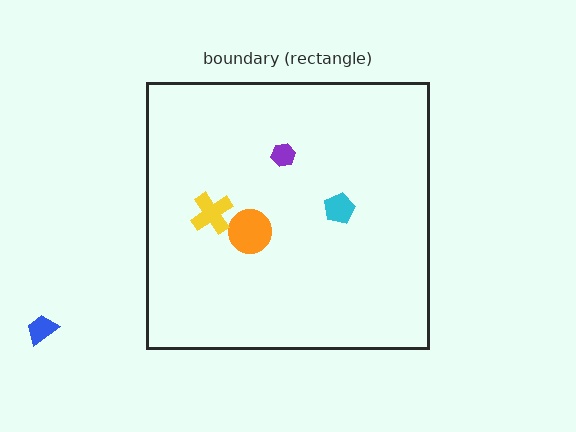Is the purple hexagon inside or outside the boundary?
Inside.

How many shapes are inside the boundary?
4 inside, 1 outside.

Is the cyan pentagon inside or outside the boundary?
Inside.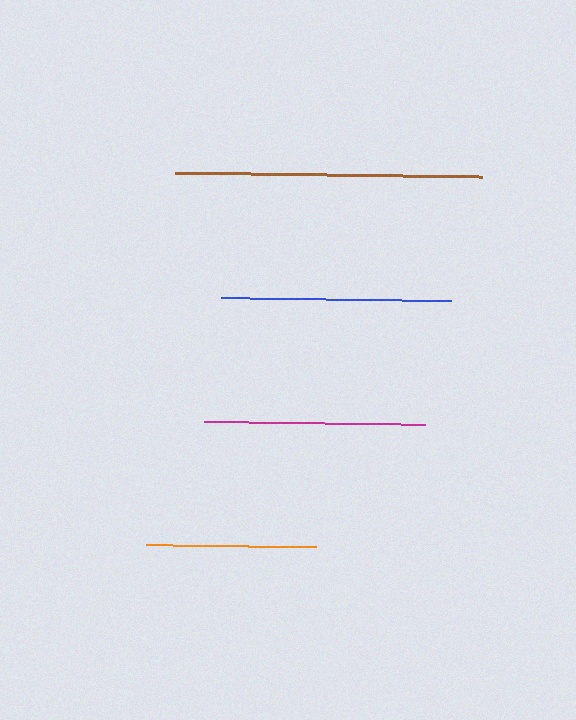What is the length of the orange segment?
The orange segment is approximately 170 pixels long.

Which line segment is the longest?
The brown line is the longest at approximately 307 pixels.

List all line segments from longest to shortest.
From longest to shortest: brown, blue, magenta, orange.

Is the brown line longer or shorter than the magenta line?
The brown line is longer than the magenta line.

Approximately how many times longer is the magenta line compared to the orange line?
The magenta line is approximately 1.3 times the length of the orange line.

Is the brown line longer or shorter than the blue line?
The brown line is longer than the blue line.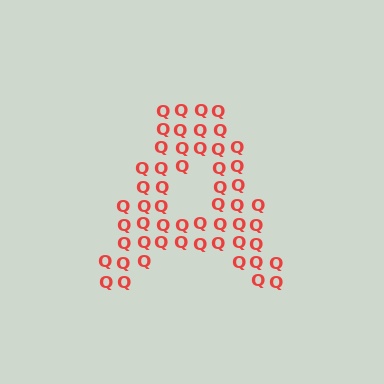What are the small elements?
The small elements are letter Q's.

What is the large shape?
The large shape is the letter A.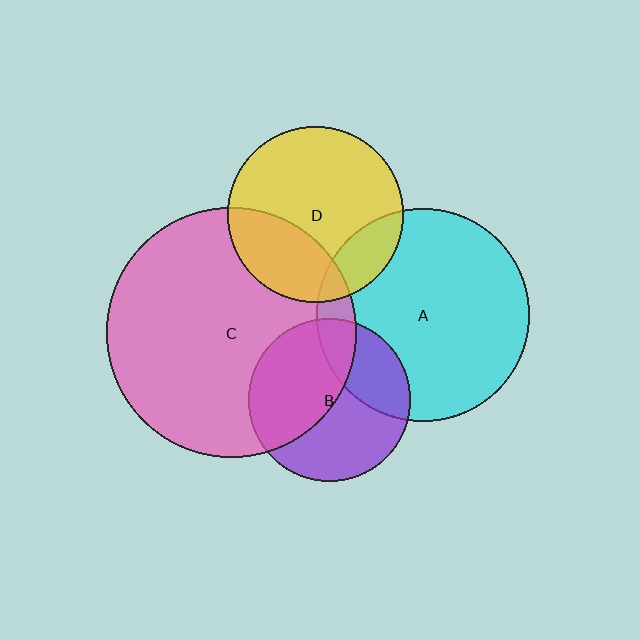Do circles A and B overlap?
Yes.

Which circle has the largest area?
Circle C (pink).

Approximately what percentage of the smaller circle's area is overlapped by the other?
Approximately 30%.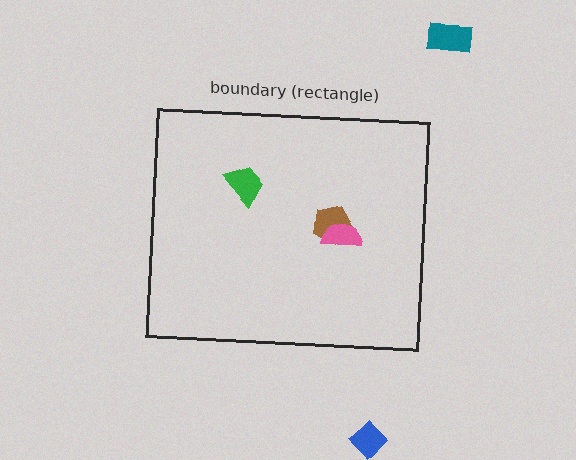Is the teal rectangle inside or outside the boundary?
Outside.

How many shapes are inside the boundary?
3 inside, 2 outside.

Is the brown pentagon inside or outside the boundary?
Inside.